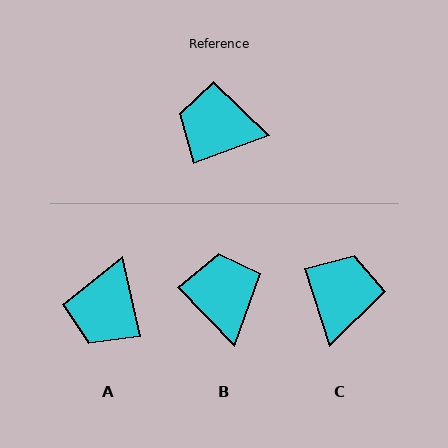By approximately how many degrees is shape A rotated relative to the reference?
Approximately 82 degrees counter-clockwise.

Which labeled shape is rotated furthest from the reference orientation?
C, about 92 degrees away.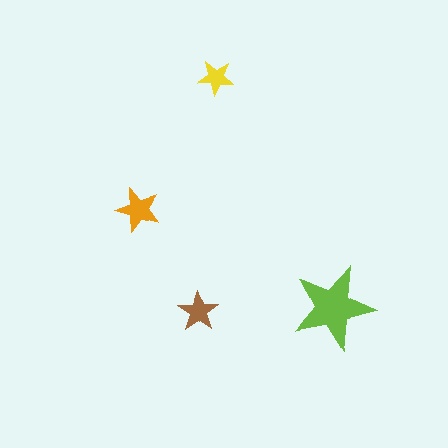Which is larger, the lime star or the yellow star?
The lime one.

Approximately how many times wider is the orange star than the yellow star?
About 1.5 times wider.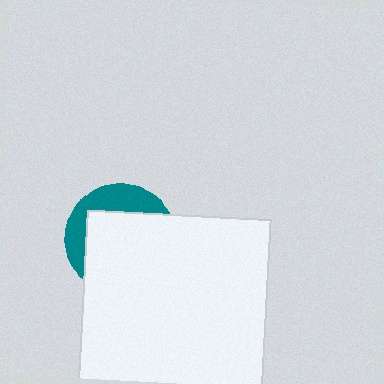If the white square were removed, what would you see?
You would see the complete teal circle.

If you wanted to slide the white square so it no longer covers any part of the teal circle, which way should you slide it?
Slide it toward the lower-right — that is the most direct way to separate the two shapes.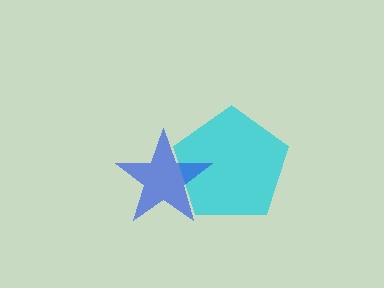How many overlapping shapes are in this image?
There are 2 overlapping shapes in the image.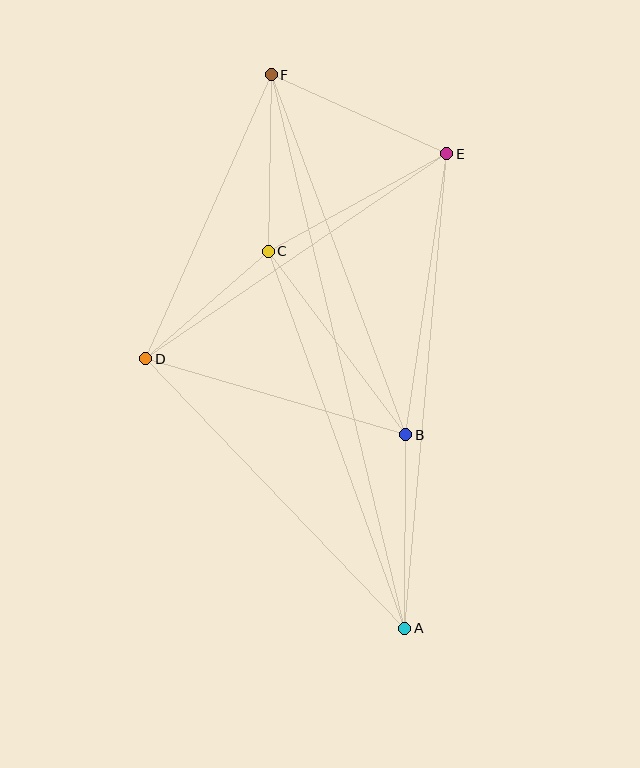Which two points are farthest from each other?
Points A and F are farthest from each other.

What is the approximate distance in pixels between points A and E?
The distance between A and E is approximately 476 pixels.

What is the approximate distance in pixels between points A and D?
The distance between A and D is approximately 374 pixels.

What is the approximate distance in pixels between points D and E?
The distance between D and E is approximately 364 pixels.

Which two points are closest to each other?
Points C and D are closest to each other.